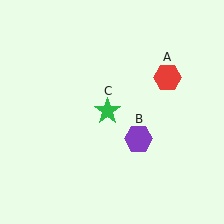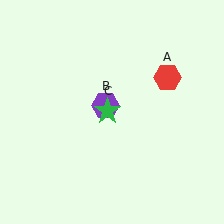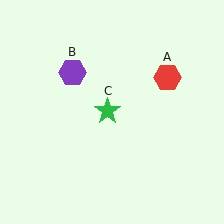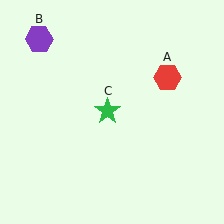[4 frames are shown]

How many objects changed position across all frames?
1 object changed position: purple hexagon (object B).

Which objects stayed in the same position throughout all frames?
Red hexagon (object A) and green star (object C) remained stationary.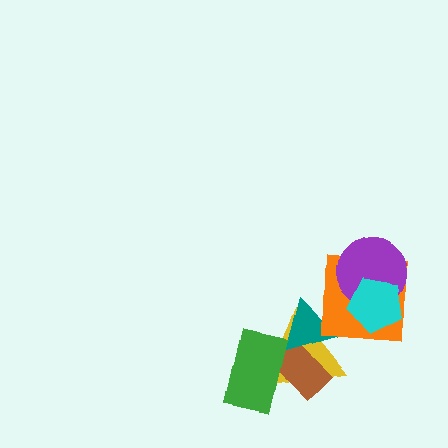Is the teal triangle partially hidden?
No, no other shape covers it.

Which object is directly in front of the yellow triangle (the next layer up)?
The brown rectangle is directly in front of the yellow triangle.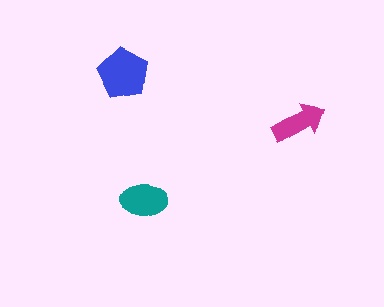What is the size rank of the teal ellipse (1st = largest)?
2nd.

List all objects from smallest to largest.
The magenta arrow, the teal ellipse, the blue pentagon.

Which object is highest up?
The blue pentagon is topmost.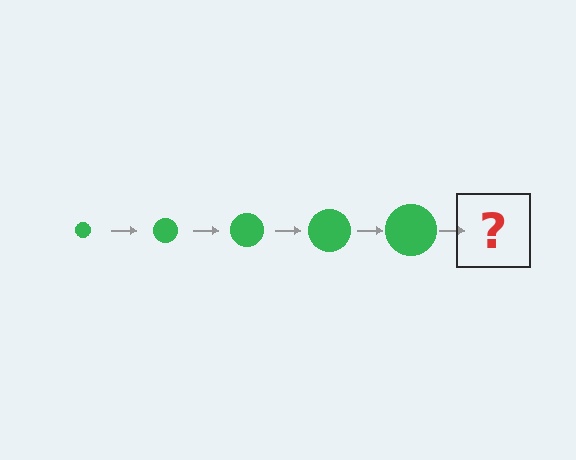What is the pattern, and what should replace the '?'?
The pattern is that the circle gets progressively larger each step. The '?' should be a green circle, larger than the previous one.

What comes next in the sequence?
The next element should be a green circle, larger than the previous one.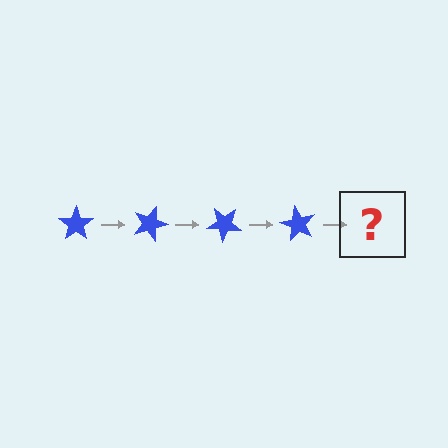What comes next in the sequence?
The next element should be a blue star rotated 80 degrees.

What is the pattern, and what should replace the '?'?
The pattern is that the star rotates 20 degrees each step. The '?' should be a blue star rotated 80 degrees.